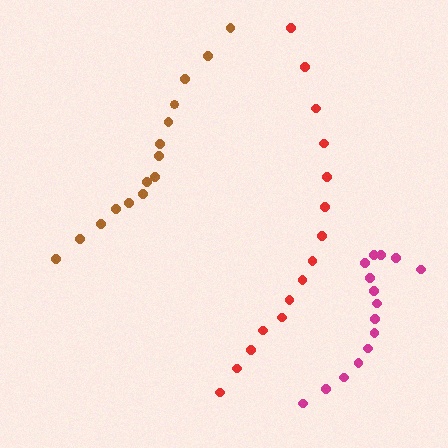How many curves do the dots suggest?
There are 3 distinct paths.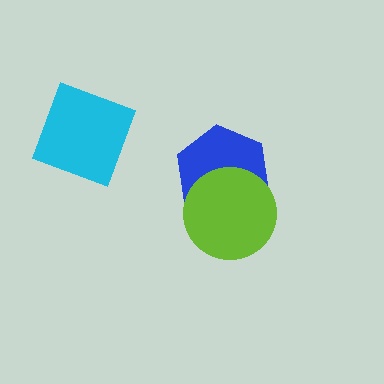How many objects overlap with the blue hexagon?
1 object overlaps with the blue hexagon.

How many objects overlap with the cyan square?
0 objects overlap with the cyan square.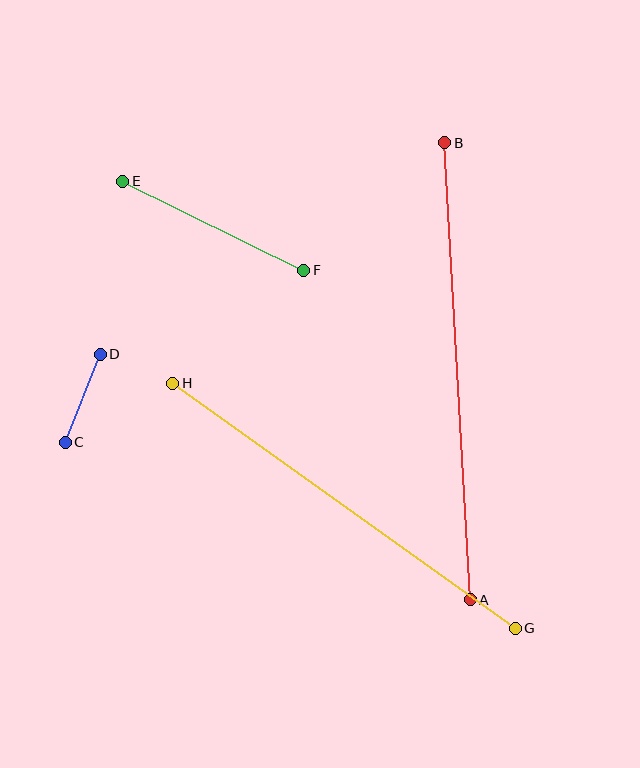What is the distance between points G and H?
The distance is approximately 421 pixels.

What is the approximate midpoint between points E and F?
The midpoint is at approximately (213, 226) pixels.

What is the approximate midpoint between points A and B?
The midpoint is at approximately (457, 371) pixels.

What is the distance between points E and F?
The distance is approximately 202 pixels.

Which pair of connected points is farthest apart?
Points A and B are farthest apart.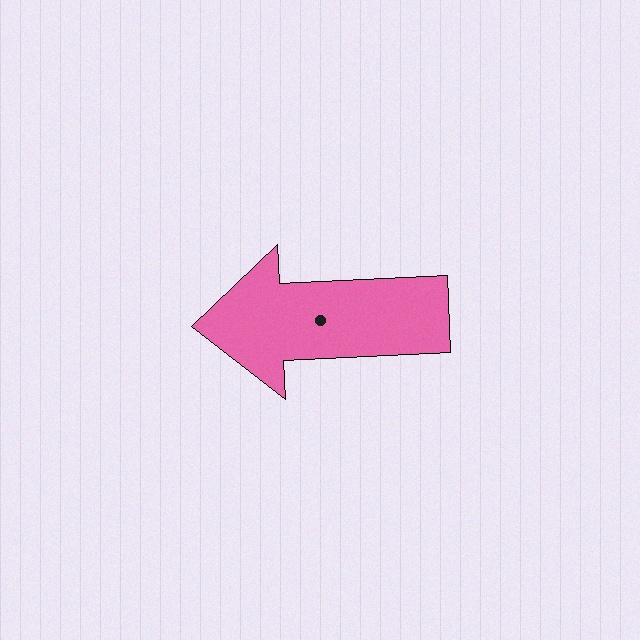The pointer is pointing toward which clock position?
Roughly 9 o'clock.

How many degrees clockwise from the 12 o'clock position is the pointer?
Approximately 267 degrees.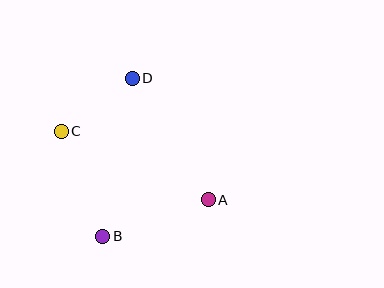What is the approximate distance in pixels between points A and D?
The distance between A and D is approximately 143 pixels.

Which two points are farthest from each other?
Points A and C are farthest from each other.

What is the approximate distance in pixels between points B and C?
The distance between B and C is approximately 113 pixels.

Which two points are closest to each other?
Points C and D are closest to each other.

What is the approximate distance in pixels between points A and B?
The distance between A and B is approximately 112 pixels.